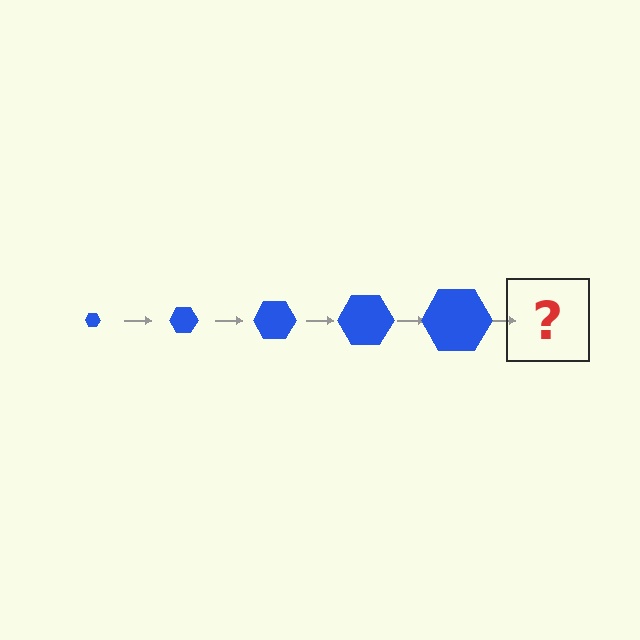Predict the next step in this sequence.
The next step is a blue hexagon, larger than the previous one.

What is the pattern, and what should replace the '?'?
The pattern is that the hexagon gets progressively larger each step. The '?' should be a blue hexagon, larger than the previous one.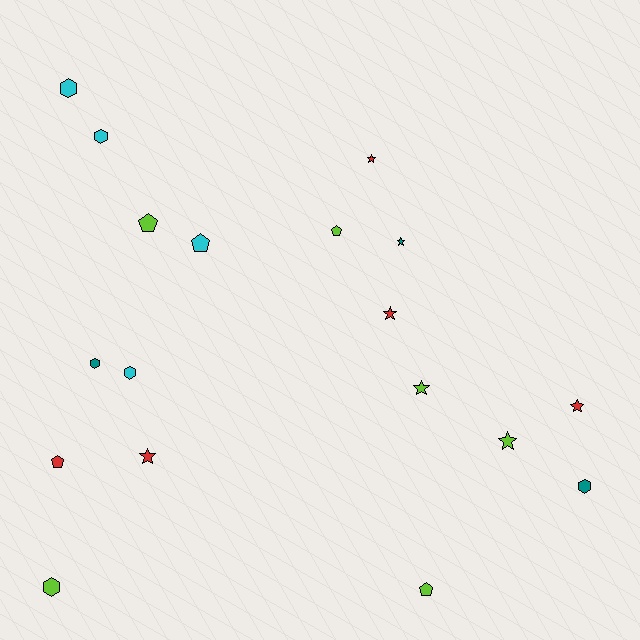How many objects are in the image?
There are 18 objects.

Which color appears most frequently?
Lime, with 6 objects.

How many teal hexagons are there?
There are 2 teal hexagons.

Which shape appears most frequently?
Star, with 7 objects.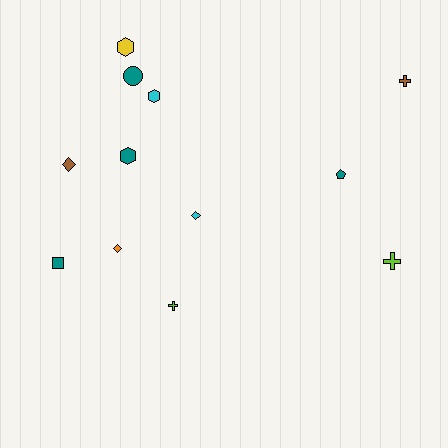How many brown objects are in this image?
There are 2 brown objects.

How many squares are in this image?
There is 1 square.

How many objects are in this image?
There are 12 objects.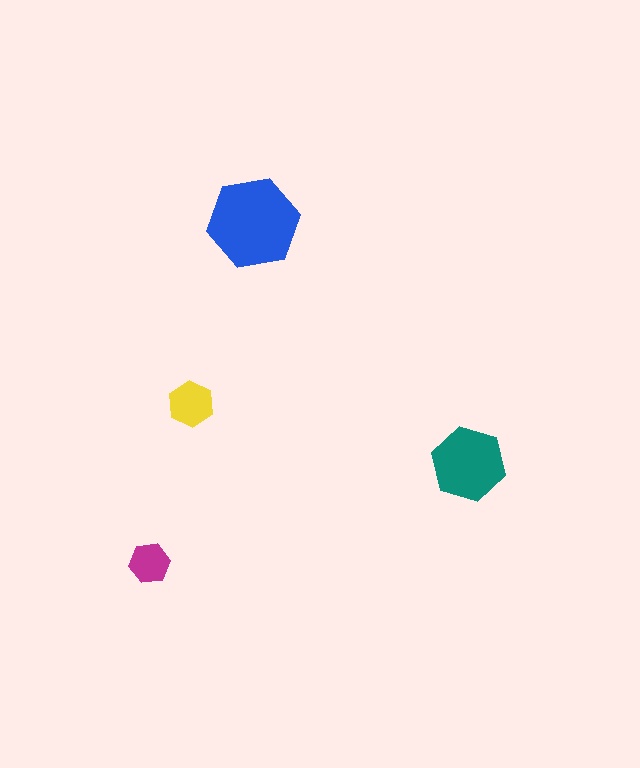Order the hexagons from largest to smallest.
the blue one, the teal one, the yellow one, the magenta one.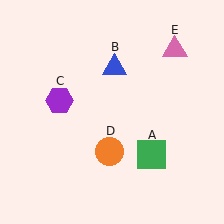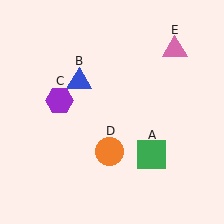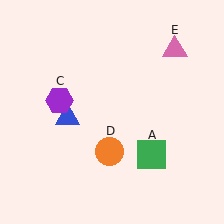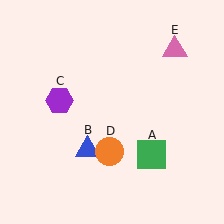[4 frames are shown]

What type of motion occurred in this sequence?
The blue triangle (object B) rotated counterclockwise around the center of the scene.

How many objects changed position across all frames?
1 object changed position: blue triangle (object B).